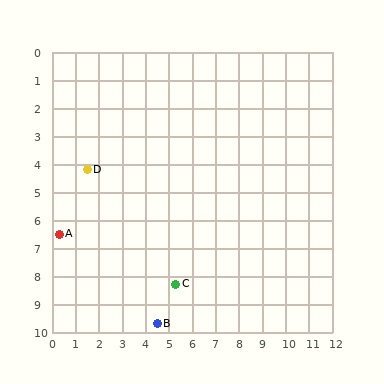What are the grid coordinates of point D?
Point D is at approximately (1.5, 4.2).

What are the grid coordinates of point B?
Point B is at approximately (4.5, 9.7).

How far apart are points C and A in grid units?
Points C and A are about 5.3 grid units apart.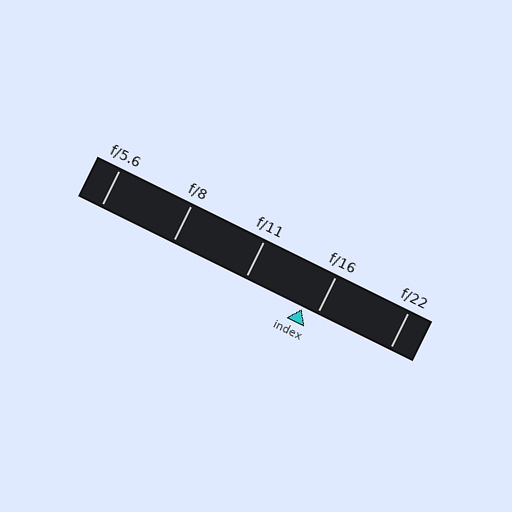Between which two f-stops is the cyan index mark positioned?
The index mark is between f/11 and f/16.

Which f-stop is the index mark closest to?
The index mark is closest to f/16.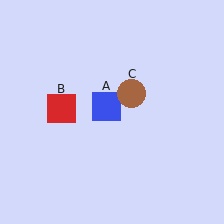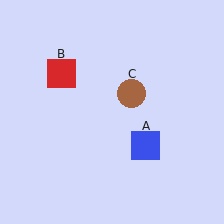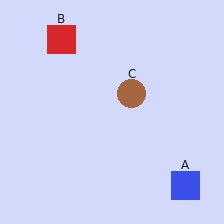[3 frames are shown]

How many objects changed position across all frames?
2 objects changed position: blue square (object A), red square (object B).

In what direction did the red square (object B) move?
The red square (object B) moved up.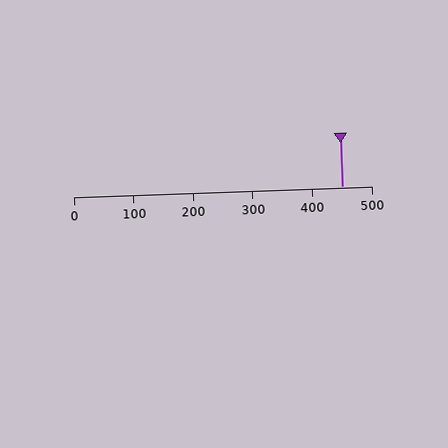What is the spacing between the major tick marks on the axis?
The major ticks are spaced 100 apart.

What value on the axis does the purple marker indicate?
The marker indicates approximately 450.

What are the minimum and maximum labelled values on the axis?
The axis runs from 0 to 500.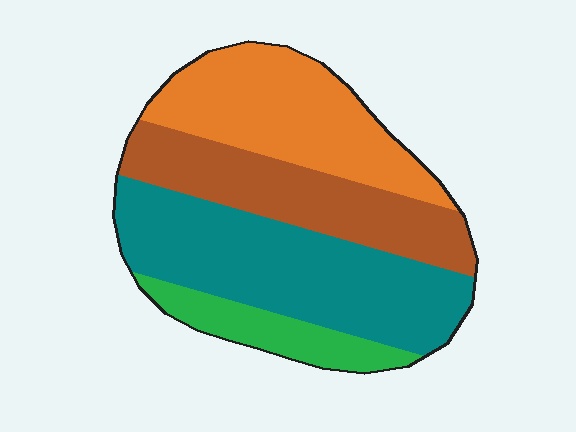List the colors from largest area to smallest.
From largest to smallest: teal, orange, brown, green.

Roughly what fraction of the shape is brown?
Brown covers roughly 25% of the shape.